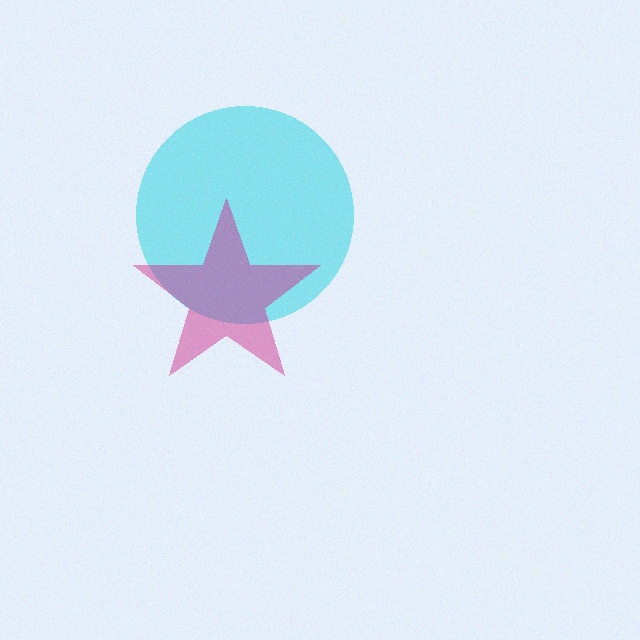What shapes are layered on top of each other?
The layered shapes are: a cyan circle, a magenta star.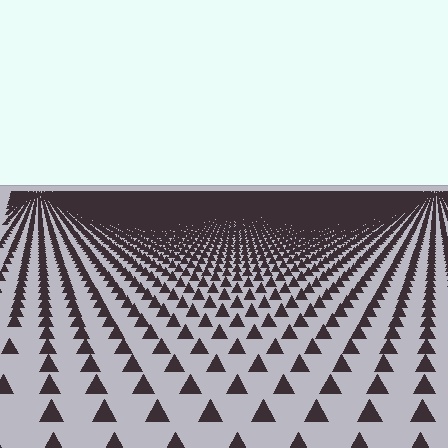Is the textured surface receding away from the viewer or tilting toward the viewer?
The surface is receding away from the viewer. Texture elements get smaller and denser toward the top.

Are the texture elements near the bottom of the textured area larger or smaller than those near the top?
Larger. Near the bottom, elements are closer to the viewer and appear at a bigger on-screen size.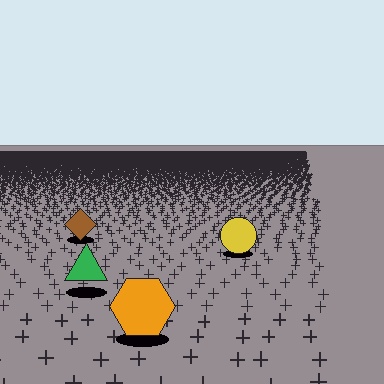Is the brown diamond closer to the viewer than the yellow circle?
No. The yellow circle is closer — you can tell from the texture gradient: the ground texture is coarser near it.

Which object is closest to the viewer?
The orange hexagon is closest. The texture marks near it are larger and more spread out.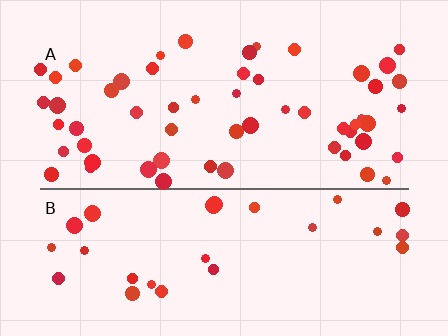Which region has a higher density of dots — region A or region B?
A (the top).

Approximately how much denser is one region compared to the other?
Approximately 1.9× — region A over region B.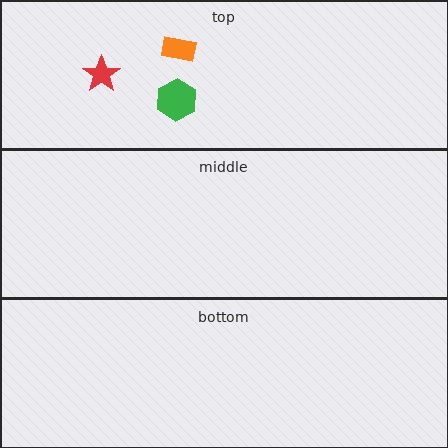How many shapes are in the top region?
3.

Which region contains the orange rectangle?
The top region.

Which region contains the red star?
The top region.